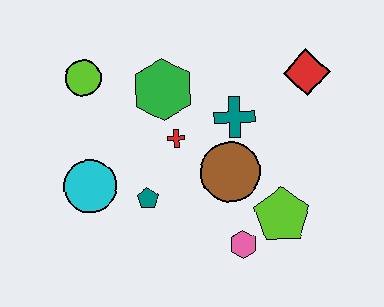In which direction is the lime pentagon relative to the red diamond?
The lime pentagon is below the red diamond.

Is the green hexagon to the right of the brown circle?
No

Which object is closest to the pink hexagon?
The lime pentagon is closest to the pink hexagon.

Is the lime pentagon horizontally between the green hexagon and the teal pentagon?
No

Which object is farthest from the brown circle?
The lime circle is farthest from the brown circle.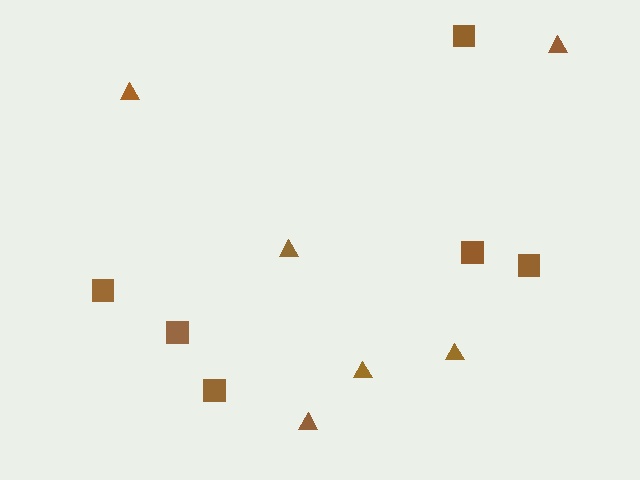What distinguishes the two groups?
There are 2 groups: one group of triangles (6) and one group of squares (6).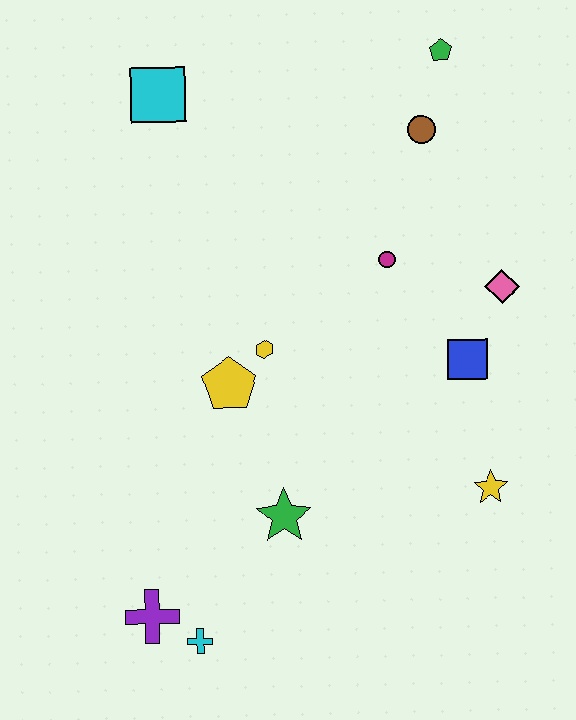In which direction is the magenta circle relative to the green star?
The magenta circle is above the green star.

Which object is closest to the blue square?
The pink diamond is closest to the blue square.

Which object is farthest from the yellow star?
The cyan square is farthest from the yellow star.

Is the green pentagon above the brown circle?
Yes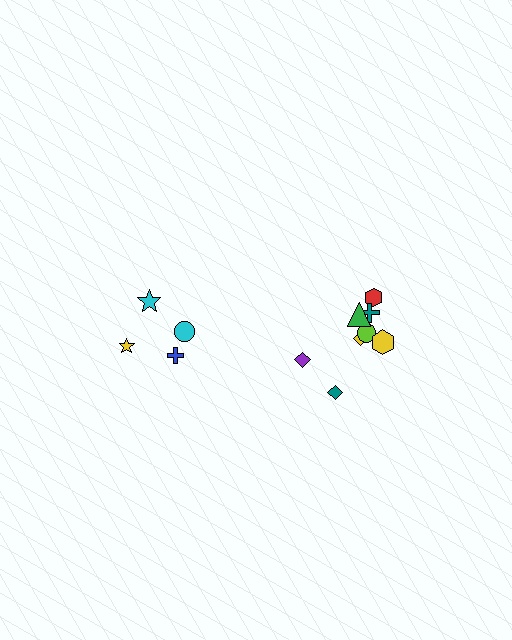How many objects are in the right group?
There are 8 objects.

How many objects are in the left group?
There are 4 objects.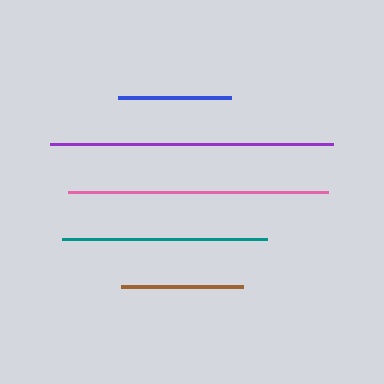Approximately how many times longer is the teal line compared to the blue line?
The teal line is approximately 1.8 times the length of the blue line.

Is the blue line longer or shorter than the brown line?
The brown line is longer than the blue line.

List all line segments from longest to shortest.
From longest to shortest: purple, pink, teal, brown, blue.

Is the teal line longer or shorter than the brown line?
The teal line is longer than the brown line.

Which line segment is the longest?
The purple line is the longest at approximately 284 pixels.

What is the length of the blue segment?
The blue segment is approximately 112 pixels long.